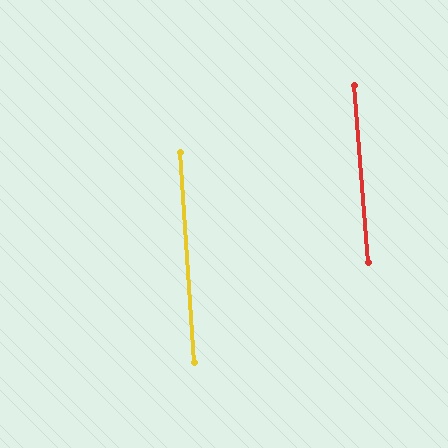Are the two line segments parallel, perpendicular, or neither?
Parallel — their directions differ by only 0.8°.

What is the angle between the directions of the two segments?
Approximately 1 degree.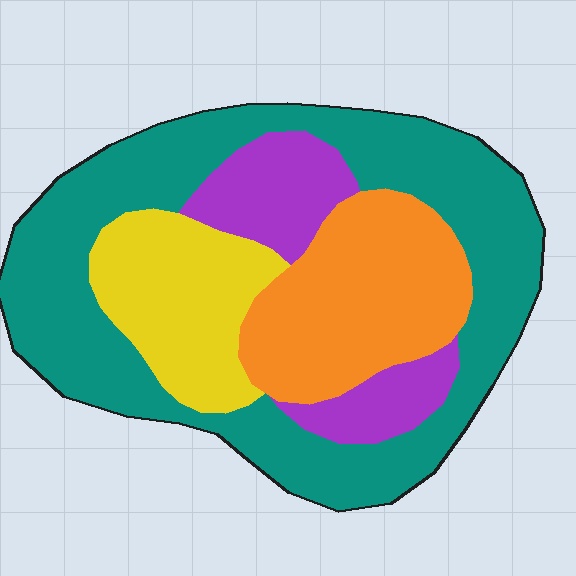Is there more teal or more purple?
Teal.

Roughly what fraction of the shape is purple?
Purple covers about 15% of the shape.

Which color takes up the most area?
Teal, at roughly 50%.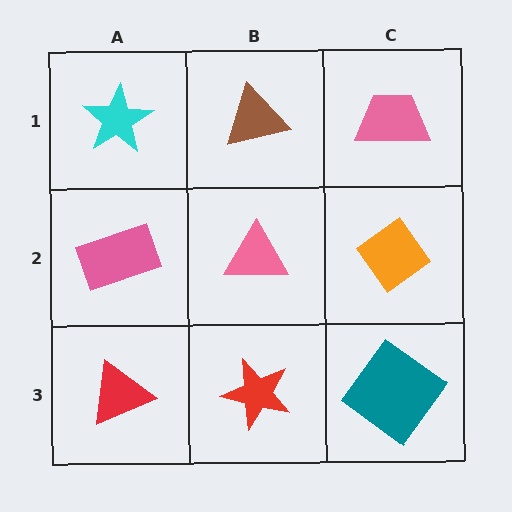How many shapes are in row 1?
3 shapes.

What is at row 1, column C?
A pink trapezoid.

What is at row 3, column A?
A red triangle.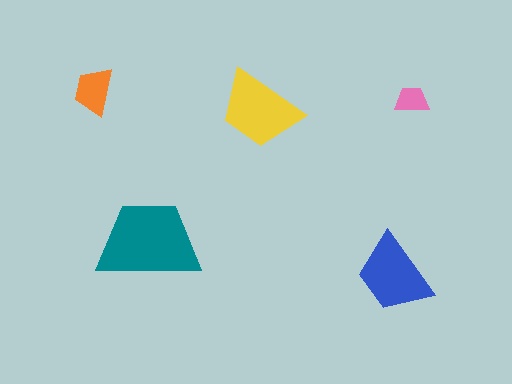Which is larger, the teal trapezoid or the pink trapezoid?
The teal one.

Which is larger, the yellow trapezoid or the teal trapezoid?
The teal one.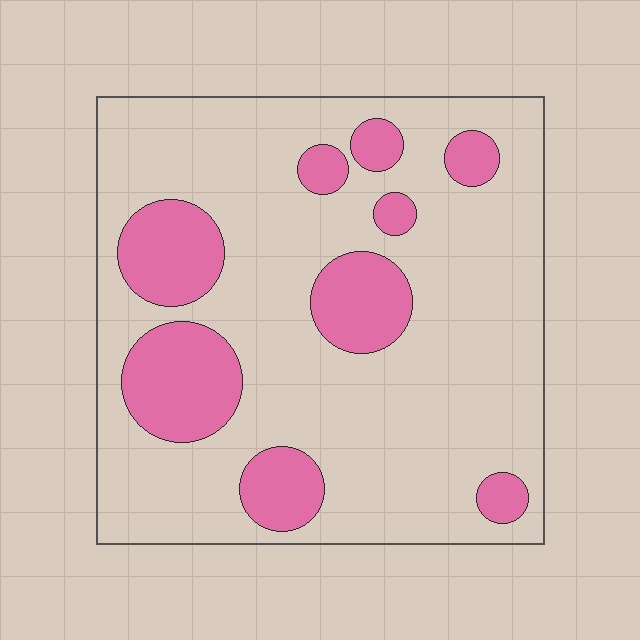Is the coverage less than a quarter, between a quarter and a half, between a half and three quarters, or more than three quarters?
Less than a quarter.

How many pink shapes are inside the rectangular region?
9.